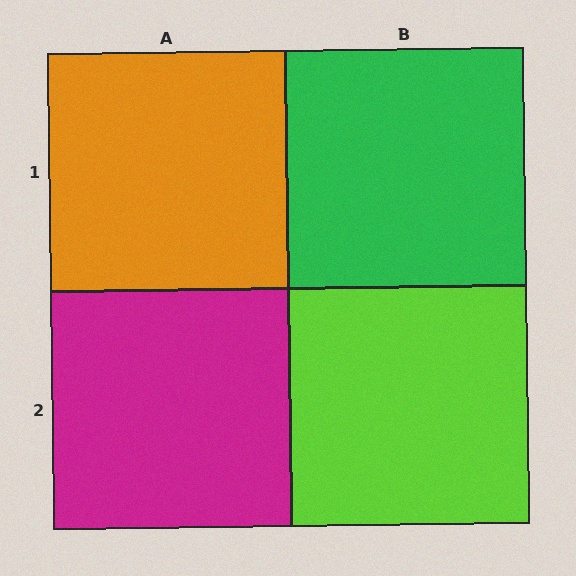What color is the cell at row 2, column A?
Magenta.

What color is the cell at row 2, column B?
Lime.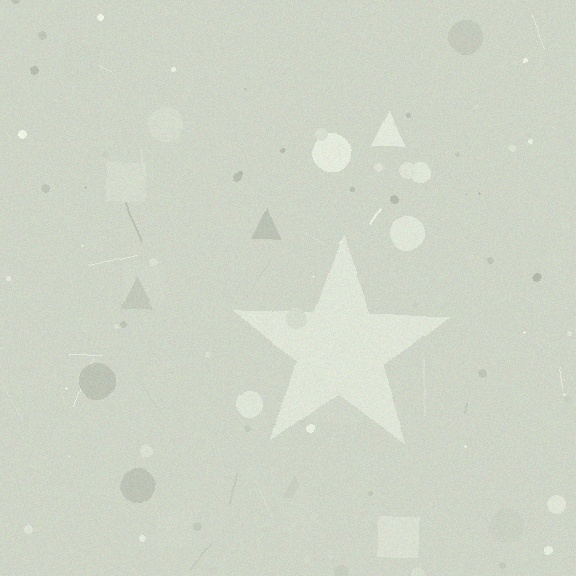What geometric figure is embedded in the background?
A star is embedded in the background.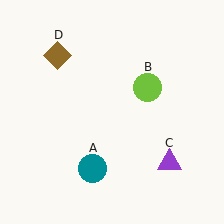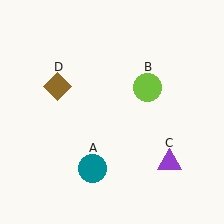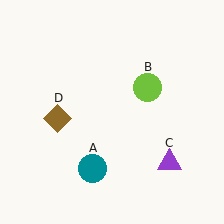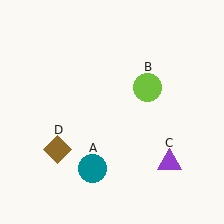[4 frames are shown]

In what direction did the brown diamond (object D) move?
The brown diamond (object D) moved down.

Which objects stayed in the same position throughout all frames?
Teal circle (object A) and lime circle (object B) and purple triangle (object C) remained stationary.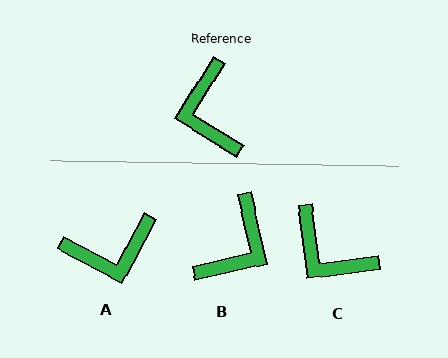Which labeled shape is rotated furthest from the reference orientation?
B, about 135 degrees away.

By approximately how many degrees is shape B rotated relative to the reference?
Approximately 135 degrees counter-clockwise.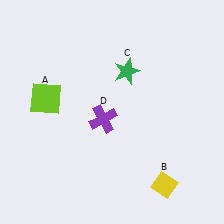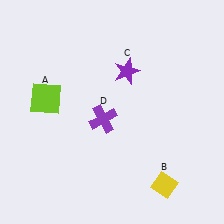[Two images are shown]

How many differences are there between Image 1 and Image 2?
There is 1 difference between the two images.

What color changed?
The star (C) changed from green in Image 1 to purple in Image 2.